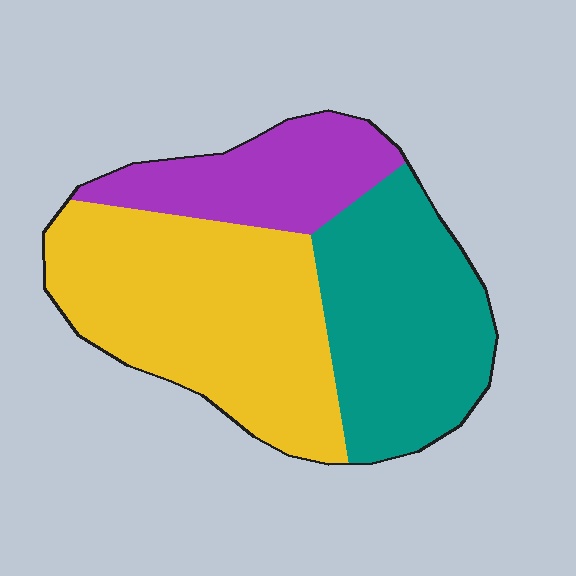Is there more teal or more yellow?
Yellow.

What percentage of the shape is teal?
Teal takes up about one third (1/3) of the shape.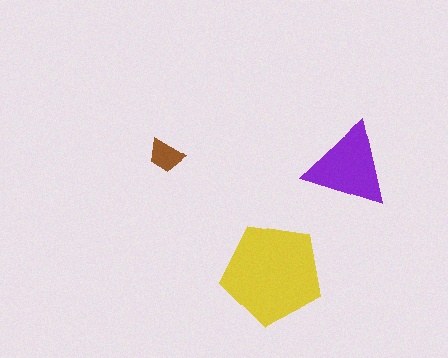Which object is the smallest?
The brown trapezoid.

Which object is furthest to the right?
The purple triangle is rightmost.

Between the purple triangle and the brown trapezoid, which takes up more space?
The purple triangle.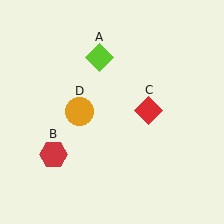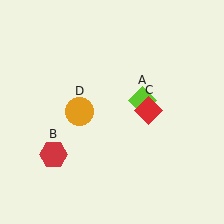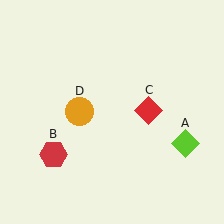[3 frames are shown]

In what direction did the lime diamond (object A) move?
The lime diamond (object A) moved down and to the right.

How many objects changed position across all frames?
1 object changed position: lime diamond (object A).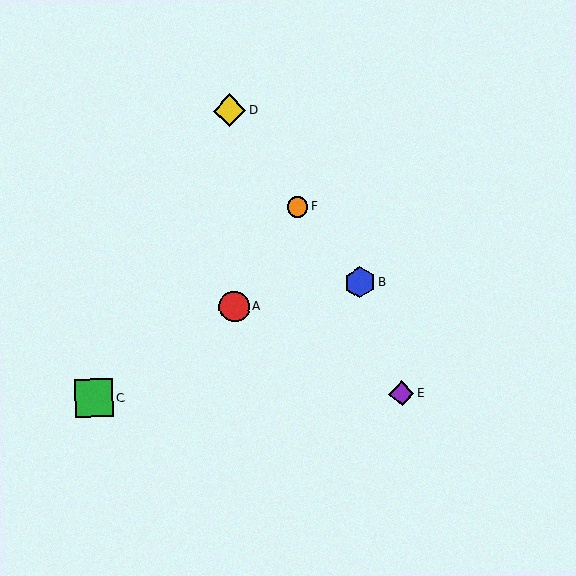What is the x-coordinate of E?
Object E is at x≈402.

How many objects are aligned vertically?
2 objects (A, D) are aligned vertically.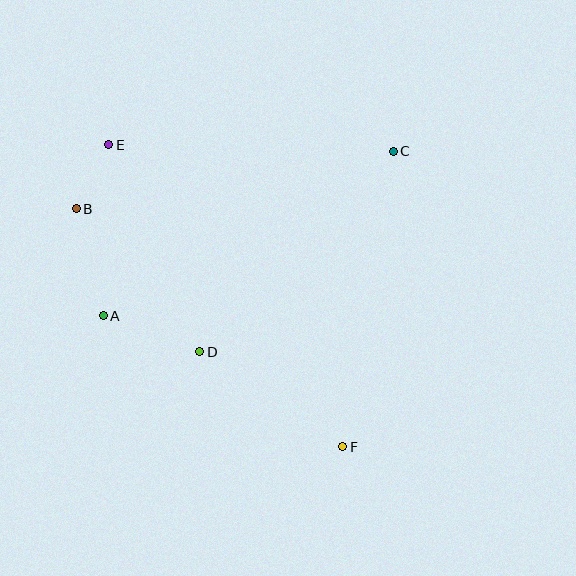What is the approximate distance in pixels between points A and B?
The distance between A and B is approximately 110 pixels.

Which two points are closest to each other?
Points B and E are closest to each other.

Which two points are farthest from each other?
Points E and F are farthest from each other.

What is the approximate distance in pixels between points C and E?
The distance between C and E is approximately 284 pixels.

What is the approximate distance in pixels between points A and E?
The distance between A and E is approximately 171 pixels.